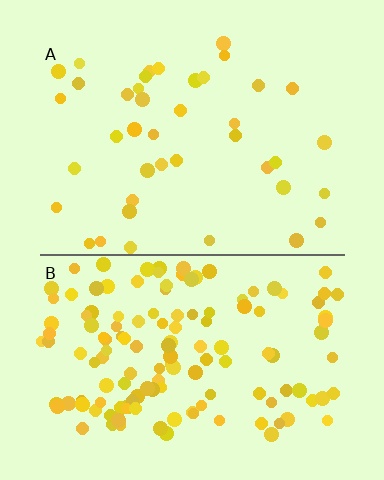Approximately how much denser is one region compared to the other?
Approximately 3.4× — region B over region A.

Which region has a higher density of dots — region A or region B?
B (the bottom).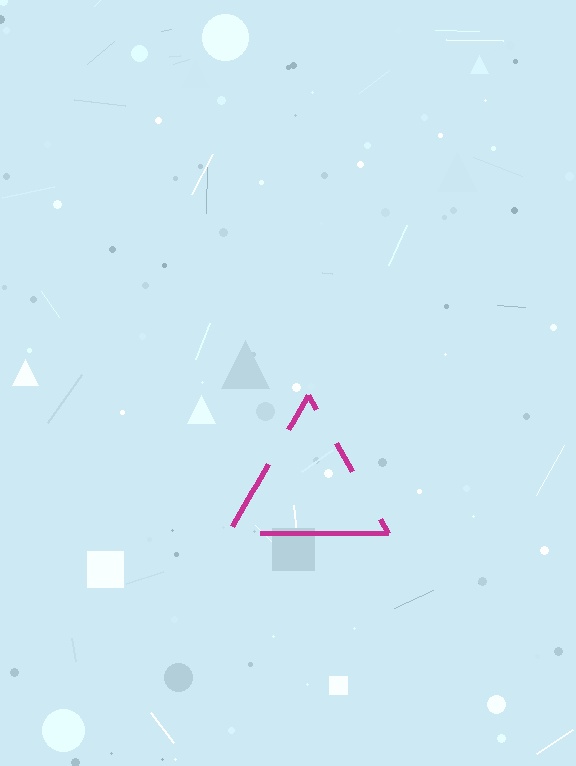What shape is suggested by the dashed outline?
The dashed outline suggests a triangle.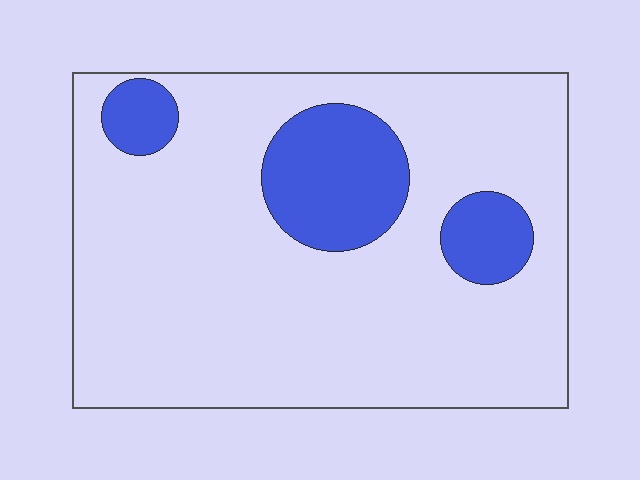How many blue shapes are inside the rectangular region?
3.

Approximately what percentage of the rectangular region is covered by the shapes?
Approximately 15%.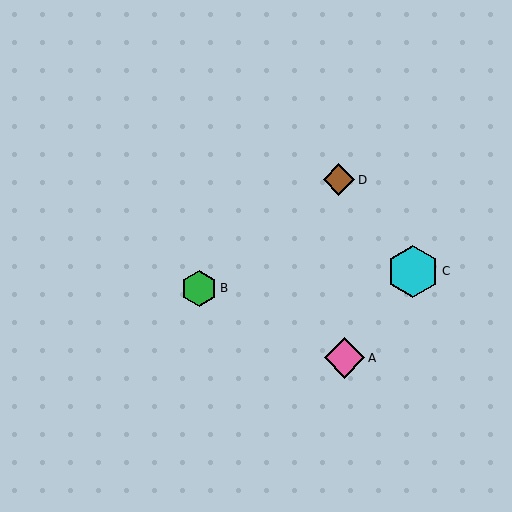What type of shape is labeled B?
Shape B is a green hexagon.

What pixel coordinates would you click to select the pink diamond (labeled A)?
Click at (345, 358) to select the pink diamond A.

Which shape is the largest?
The cyan hexagon (labeled C) is the largest.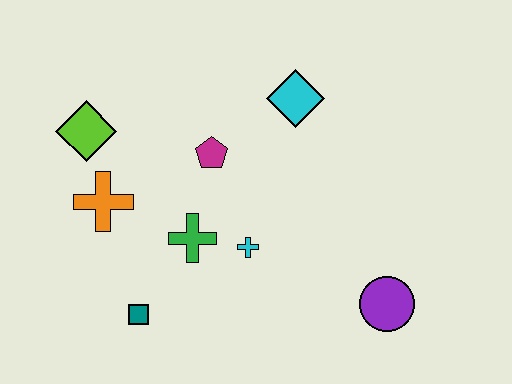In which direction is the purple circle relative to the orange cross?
The purple circle is to the right of the orange cross.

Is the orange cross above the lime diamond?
No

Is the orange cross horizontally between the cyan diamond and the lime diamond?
Yes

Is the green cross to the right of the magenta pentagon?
No